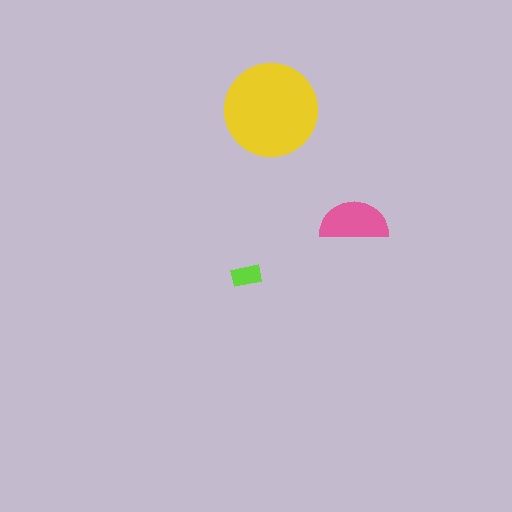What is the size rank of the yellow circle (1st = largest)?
1st.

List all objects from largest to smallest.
The yellow circle, the pink semicircle, the lime rectangle.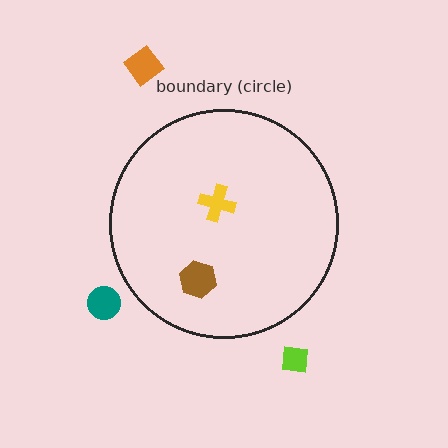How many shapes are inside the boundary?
2 inside, 3 outside.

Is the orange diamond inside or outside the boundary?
Outside.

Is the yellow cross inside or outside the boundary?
Inside.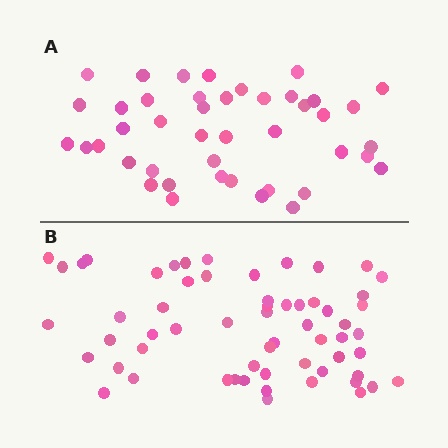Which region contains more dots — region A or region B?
Region B (the bottom region) has more dots.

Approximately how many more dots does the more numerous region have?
Region B has approximately 15 more dots than region A.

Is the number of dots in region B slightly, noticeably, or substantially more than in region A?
Region B has noticeably more, but not dramatically so. The ratio is roughly 1.4 to 1.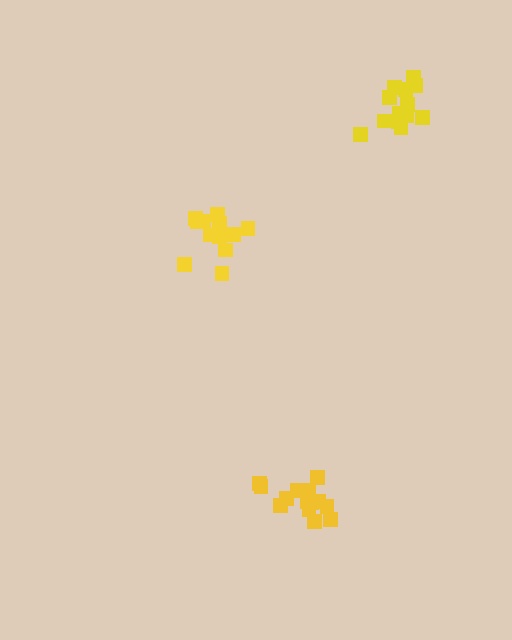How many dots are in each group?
Group 1: 13 dots, Group 2: 14 dots, Group 3: 12 dots (39 total).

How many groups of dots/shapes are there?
There are 3 groups.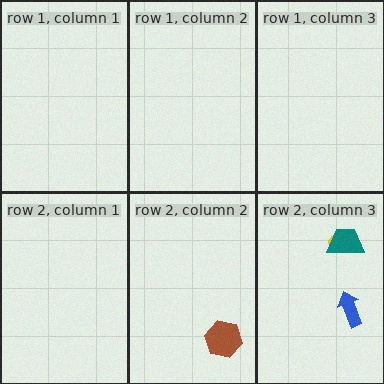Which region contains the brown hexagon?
The row 2, column 2 region.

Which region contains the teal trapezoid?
The row 2, column 3 region.